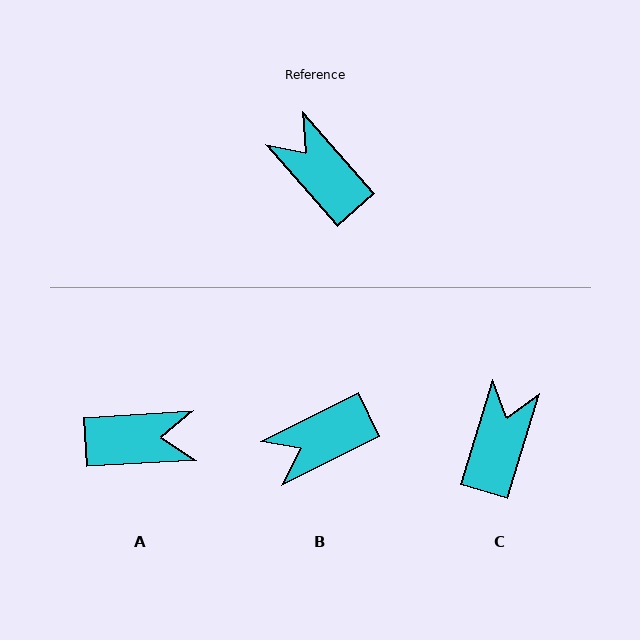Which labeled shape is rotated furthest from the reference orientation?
A, about 128 degrees away.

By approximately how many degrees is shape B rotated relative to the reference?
Approximately 75 degrees counter-clockwise.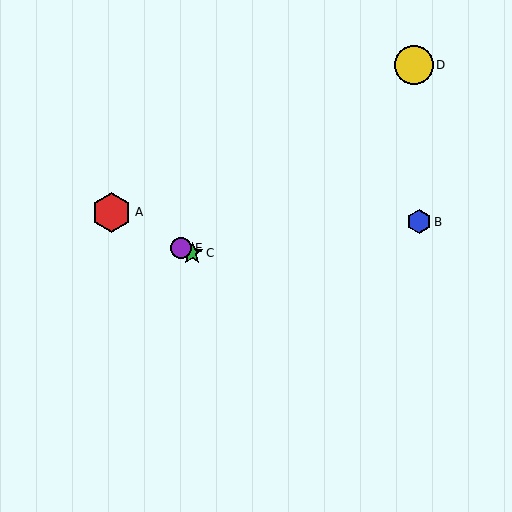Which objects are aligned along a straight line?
Objects A, C, E are aligned along a straight line.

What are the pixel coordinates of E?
Object E is at (181, 248).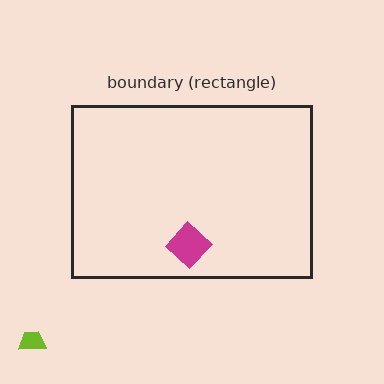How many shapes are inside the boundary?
1 inside, 1 outside.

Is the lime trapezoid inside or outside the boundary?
Outside.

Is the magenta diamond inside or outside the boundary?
Inside.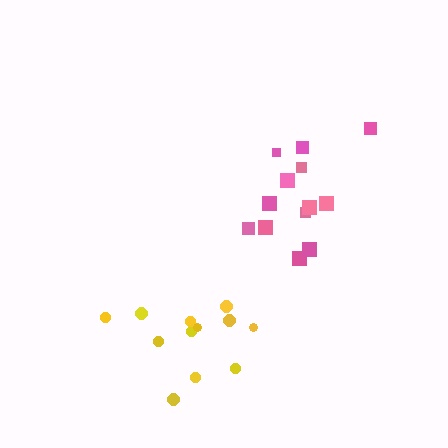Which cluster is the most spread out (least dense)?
Pink.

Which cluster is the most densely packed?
Yellow.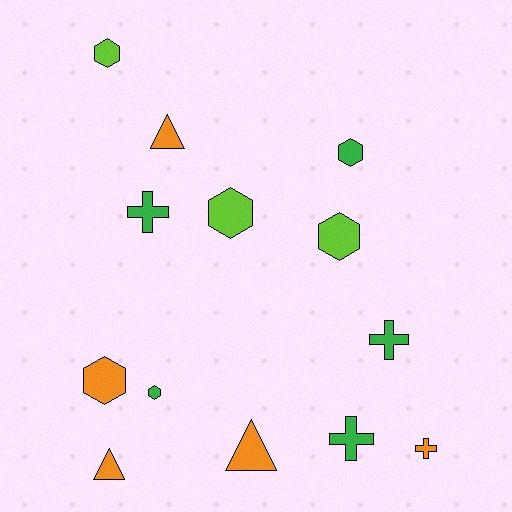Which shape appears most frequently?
Hexagon, with 6 objects.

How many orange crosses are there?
There is 1 orange cross.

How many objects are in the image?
There are 13 objects.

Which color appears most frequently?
Green, with 5 objects.